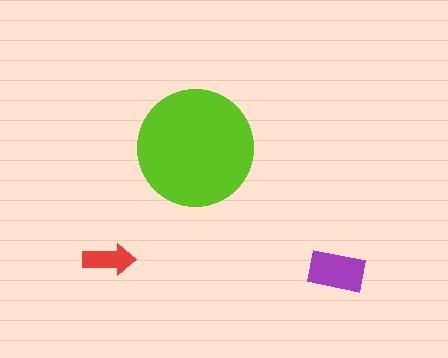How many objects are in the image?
There are 3 objects in the image.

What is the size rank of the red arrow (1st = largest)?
3rd.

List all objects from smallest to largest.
The red arrow, the purple rectangle, the lime circle.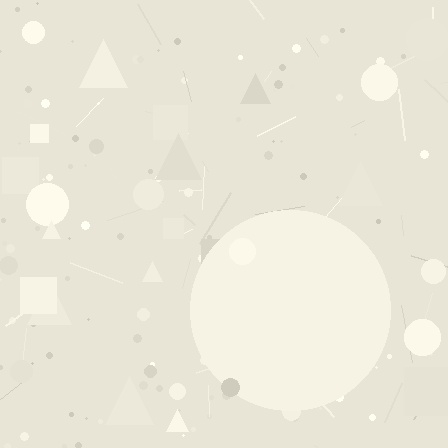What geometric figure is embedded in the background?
A circle is embedded in the background.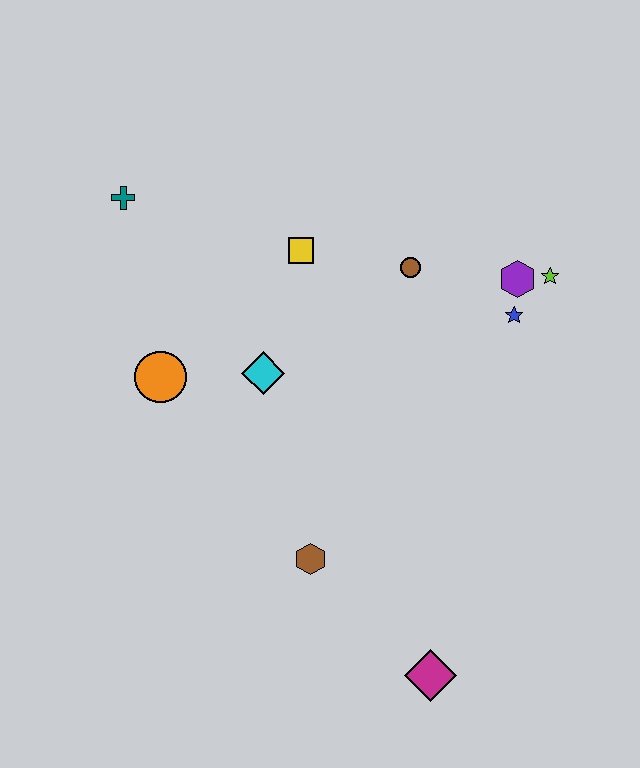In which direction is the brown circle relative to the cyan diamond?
The brown circle is to the right of the cyan diamond.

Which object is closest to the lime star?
The purple hexagon is closest to the lime star.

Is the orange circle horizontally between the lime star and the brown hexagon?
No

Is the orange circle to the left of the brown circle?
Yes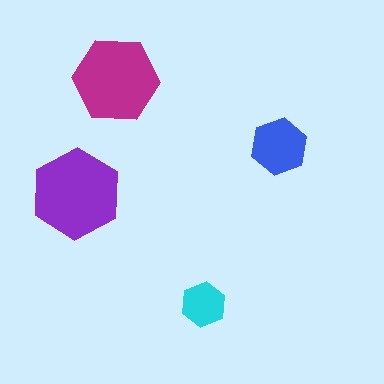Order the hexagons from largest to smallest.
the purple one, the magenta one, the blue one, the cyan one.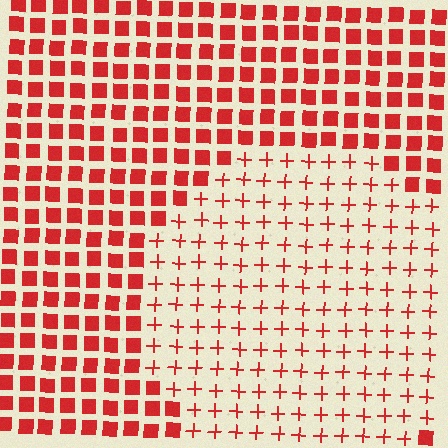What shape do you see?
I see a circle.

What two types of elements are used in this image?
The image uses plus signs inside the circle region and squares outside it.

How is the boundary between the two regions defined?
The boundary is defined by a change in element shape: plus signs inside vs. squares outside. All elements share the same color and spacing.